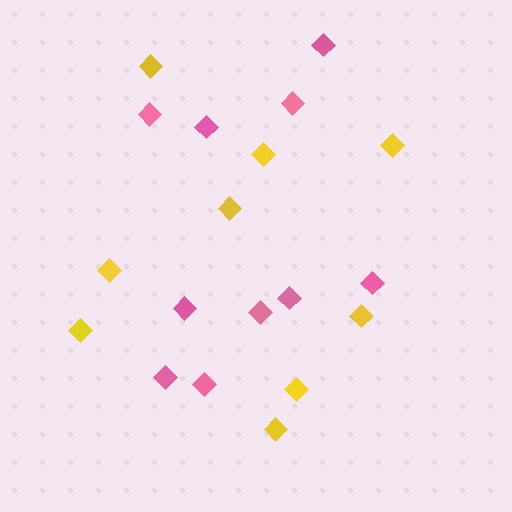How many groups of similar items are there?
There are 2 groups: one group of yellow diamonds (9) and one group of pink diamonds (10).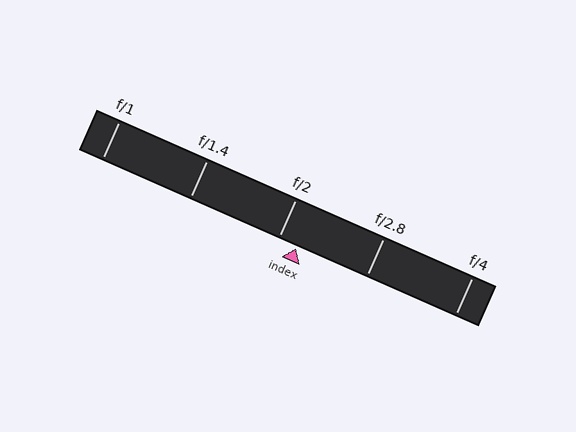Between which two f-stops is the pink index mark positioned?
The index mark is between f/2 and f/2.8.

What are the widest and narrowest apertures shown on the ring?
The widest aperture shown is f/1 and the narrowest is f/4.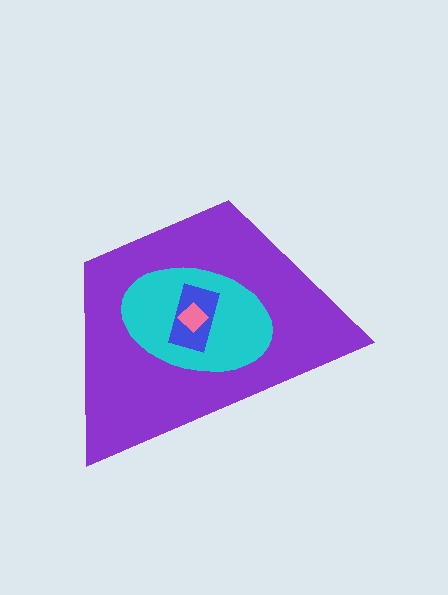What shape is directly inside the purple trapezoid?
The cyan ellipse.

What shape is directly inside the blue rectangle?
The pink diamond.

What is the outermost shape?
The purple trapezoid.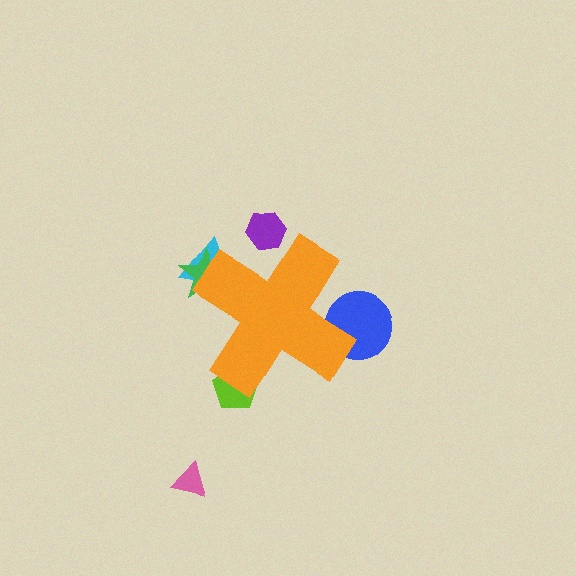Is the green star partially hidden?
Yes, the green star is partially hidden behind the orange cross.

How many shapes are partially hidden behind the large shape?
5 shapes are partially hidden.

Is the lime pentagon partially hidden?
Yes, the lime pentagon is partially hidden behind the orange cross.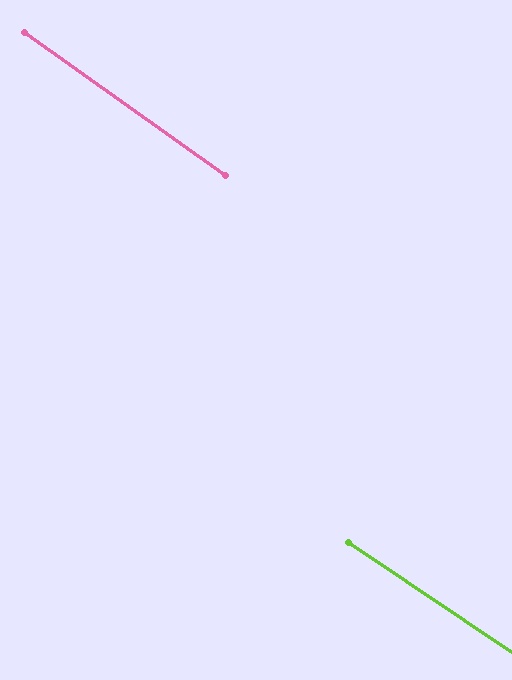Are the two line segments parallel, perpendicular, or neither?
Parallel — their directions differ by only 1.2°.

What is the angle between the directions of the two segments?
Approximately 1 degree.